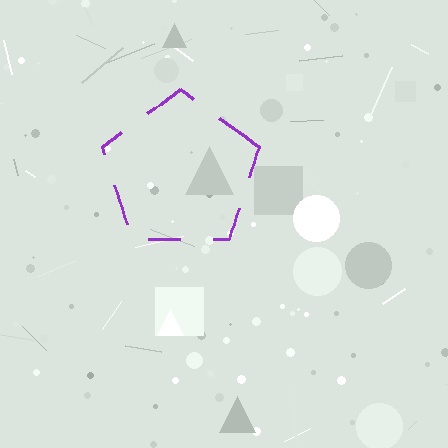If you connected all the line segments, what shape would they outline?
They would outline a pentagon.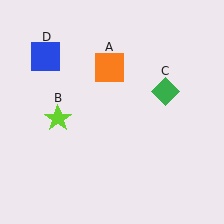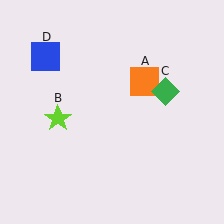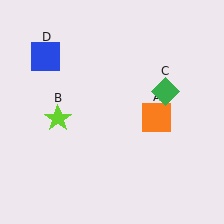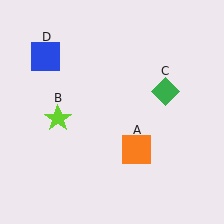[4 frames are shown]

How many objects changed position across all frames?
1 object changed position: orange square (object A).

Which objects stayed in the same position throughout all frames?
Lime star (object B) and green diamond (object C) and blue square (object D) remained stationary.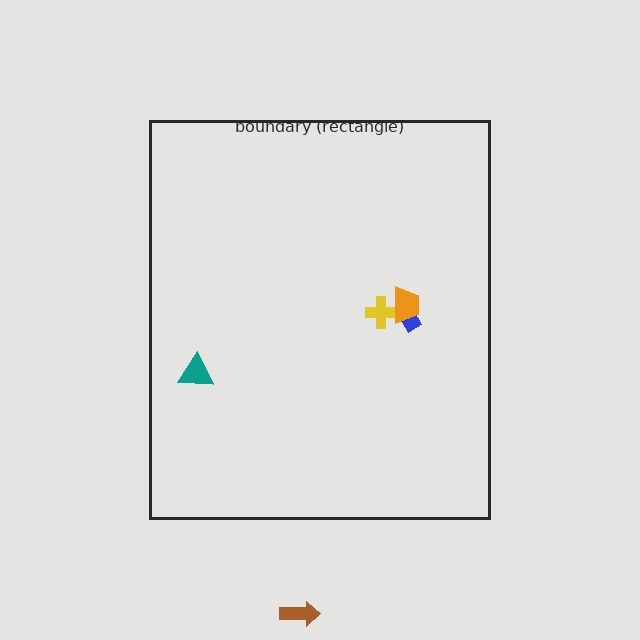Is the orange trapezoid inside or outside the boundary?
Inside.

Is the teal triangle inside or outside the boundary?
Inside.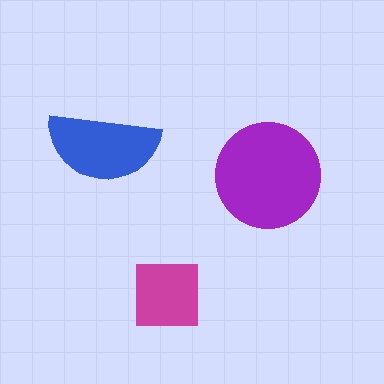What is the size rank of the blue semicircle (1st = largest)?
2nd.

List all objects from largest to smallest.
The purple circle, the blue semicircle, the magenta square.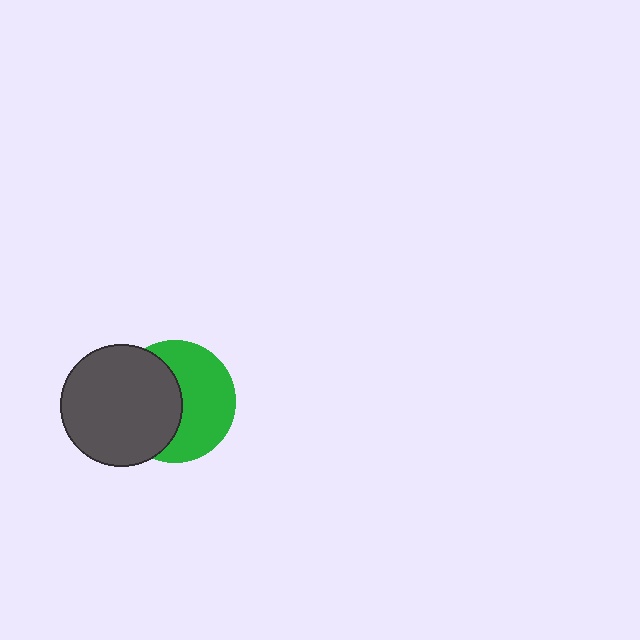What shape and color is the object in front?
The object in front is a dark gray circle.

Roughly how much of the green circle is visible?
About half of it is visible (roughly 54%).